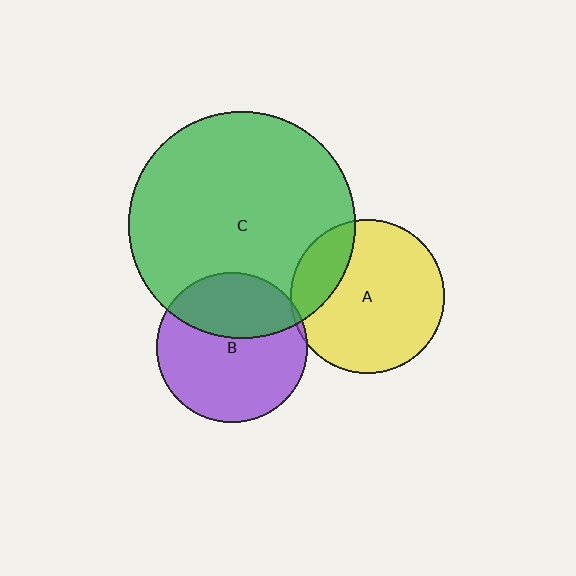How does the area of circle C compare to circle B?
Approximately 2.3 times.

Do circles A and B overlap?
Yes.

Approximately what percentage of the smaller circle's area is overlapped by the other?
Approximately 5%.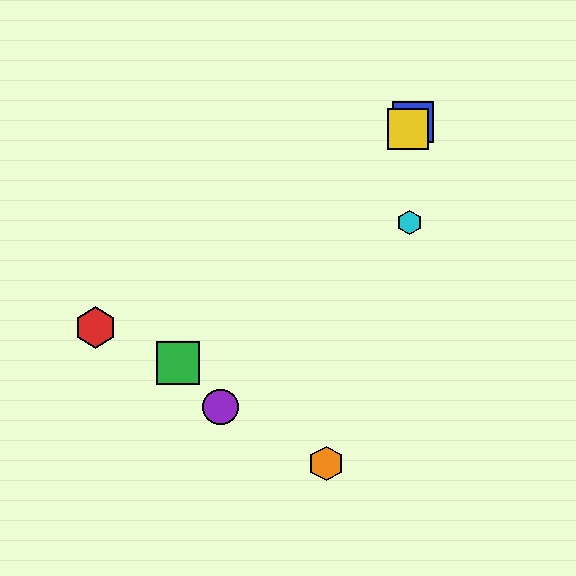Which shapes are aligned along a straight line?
The blue square, the yellow square, the purple circle are aligned along a straight line.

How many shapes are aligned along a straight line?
3 shapes (the blue square, the yellow square, the purple circle) are aligned along a straight line.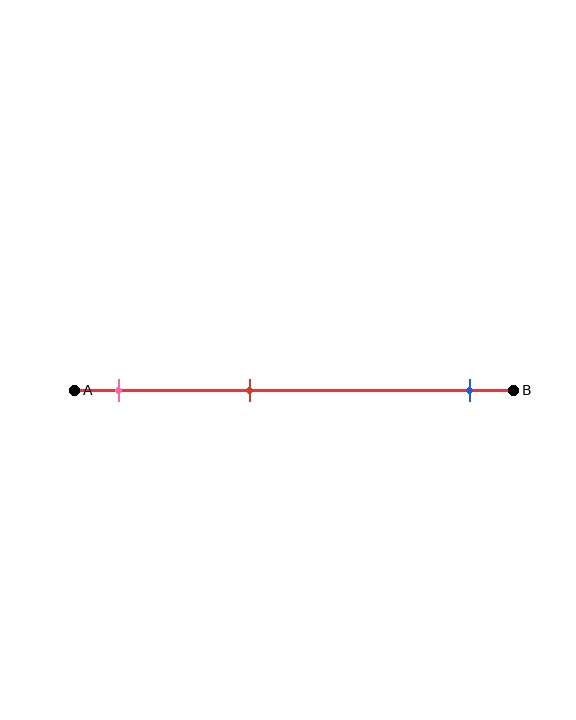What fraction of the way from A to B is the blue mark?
The blue mark is approximately 90% (0.9) of the way from A to B.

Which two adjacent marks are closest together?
The pink and red marks are the closest adjacent pair.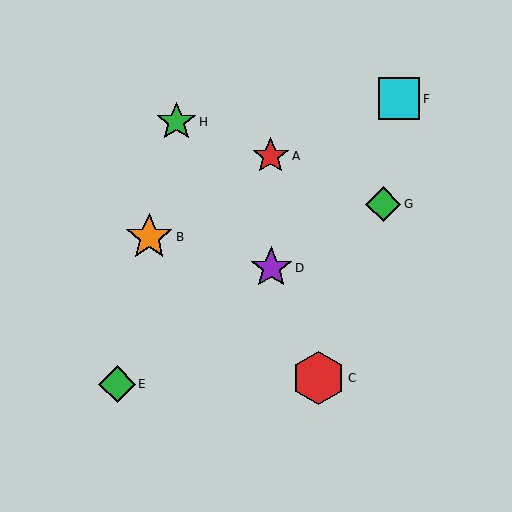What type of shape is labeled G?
Shape G is a green diamond.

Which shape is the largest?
The red hexagon (labeled C) is the largest.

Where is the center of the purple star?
The center of the purple star is at (271, 268).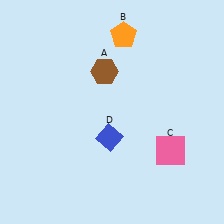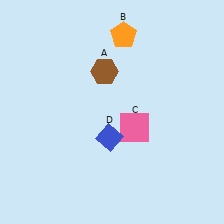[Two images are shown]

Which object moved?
The pink square (C) moved left.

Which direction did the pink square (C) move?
The pink square (C) moved left.